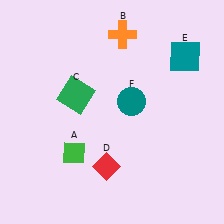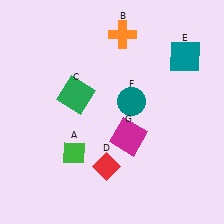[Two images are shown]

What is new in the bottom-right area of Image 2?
A magenta square (G) was added in the bottom-right area of Image 2.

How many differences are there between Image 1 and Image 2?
There is 1 difference between the two images.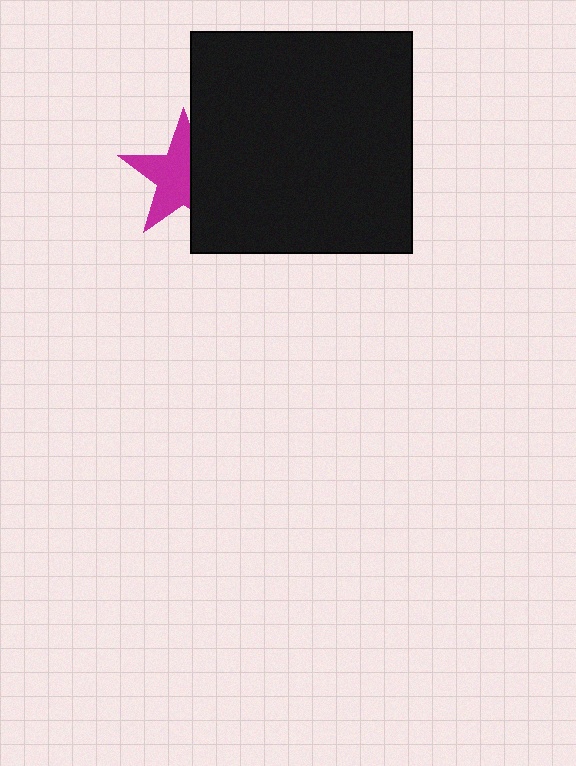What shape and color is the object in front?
The object in front is a black square.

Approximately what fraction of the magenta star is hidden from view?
Roughly 41% of the magenta star is hidden behind the black square.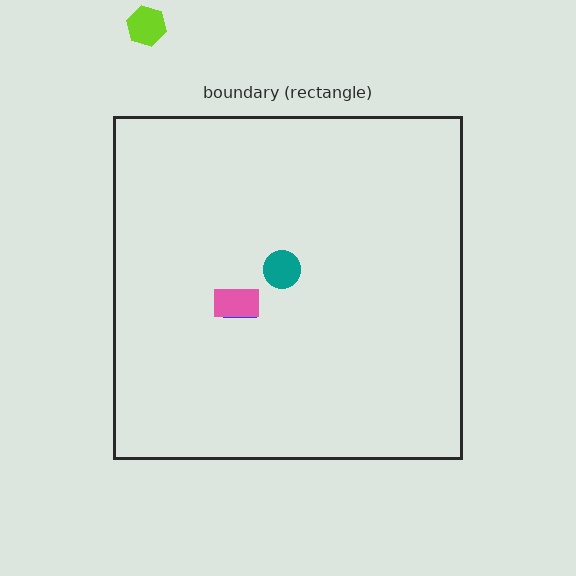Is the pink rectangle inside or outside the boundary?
Inside.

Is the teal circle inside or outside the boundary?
Inside.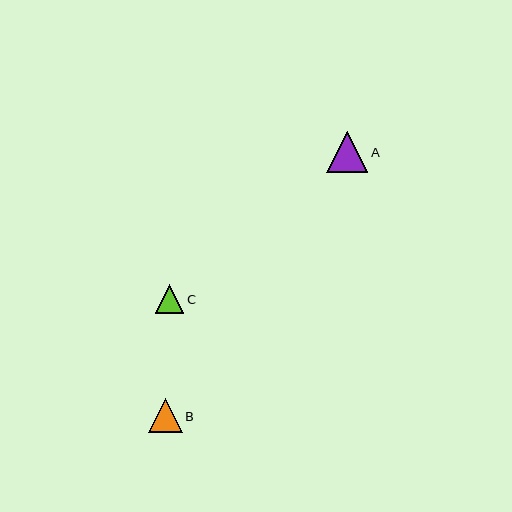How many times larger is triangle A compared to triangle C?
Triangle A is approximately 1.5 times the size of triangle C.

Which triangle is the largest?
Triangle A is the largest with a size of approximately 41 pixels.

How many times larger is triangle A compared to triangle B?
Triangle A is approximately 1.2 times the size of triangle B.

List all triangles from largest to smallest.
From largest to smallest: A, B, C.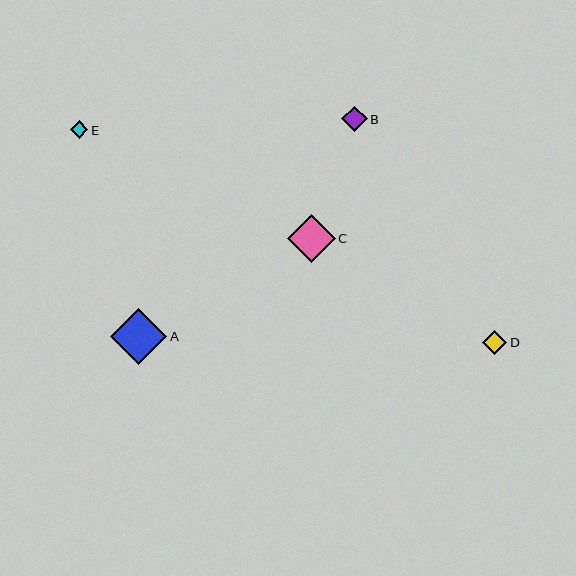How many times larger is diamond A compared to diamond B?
Diamond A is approximately 2.2 times the size of diamond B.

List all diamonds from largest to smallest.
From largest to smallest: A, C, B, D, E.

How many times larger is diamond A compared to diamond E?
Diamond A is approximately 3.2 times the size of diamond E.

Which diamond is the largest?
Diamond A is the largest with a size of approximately 56 pixels.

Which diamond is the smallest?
Diamond E is the smallest with a size of approximately 17 pixels.